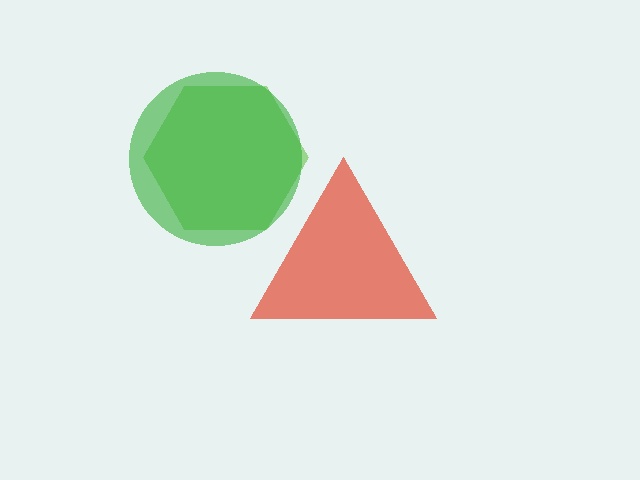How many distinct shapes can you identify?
There are 3 distinct shapes: a lime hexagon, a red triangle, a green circle.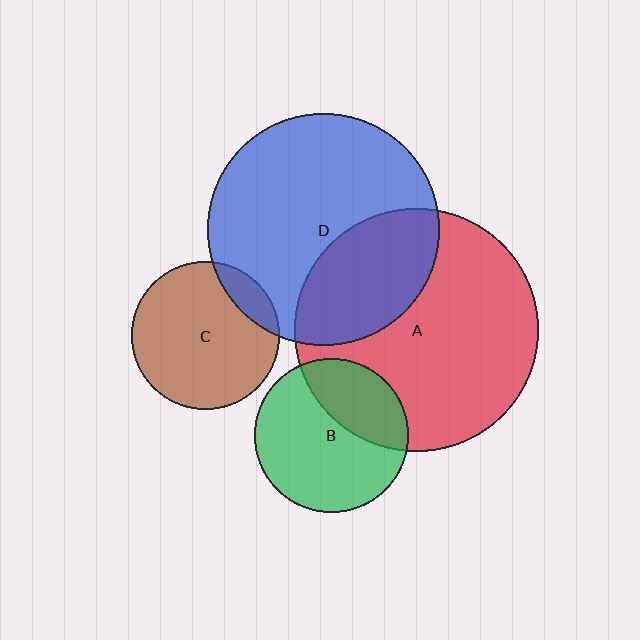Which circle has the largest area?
Circle A (red).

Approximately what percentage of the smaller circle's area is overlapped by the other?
Approximately 30%.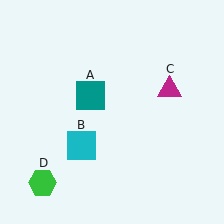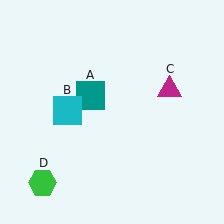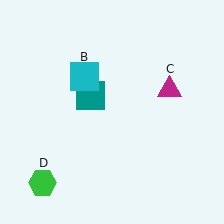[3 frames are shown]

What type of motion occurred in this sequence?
The cyan square (object B) rotated clockwise around the center of the scene.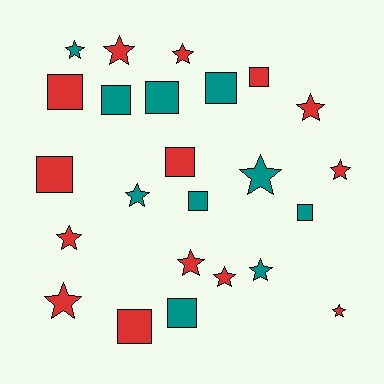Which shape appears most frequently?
Star, with 13 objects.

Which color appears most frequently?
Red, with 14 objects.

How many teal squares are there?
There are 6 teal squares.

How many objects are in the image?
There are 24 objects.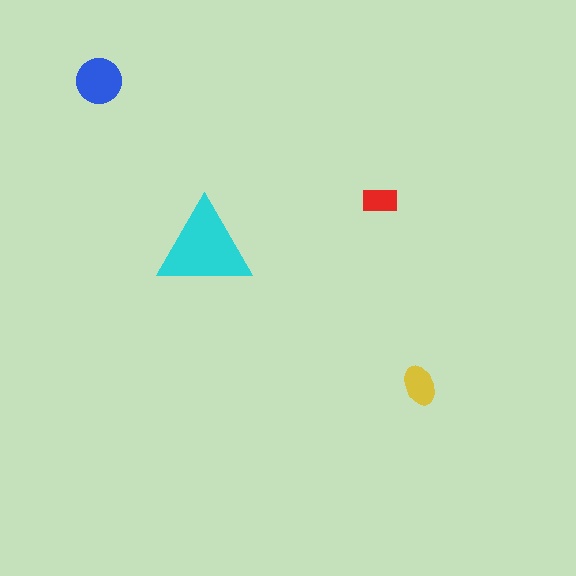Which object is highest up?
The blue circle is topmost.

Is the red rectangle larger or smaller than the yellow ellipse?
Smaller.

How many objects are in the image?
There are 4 objects in the image.